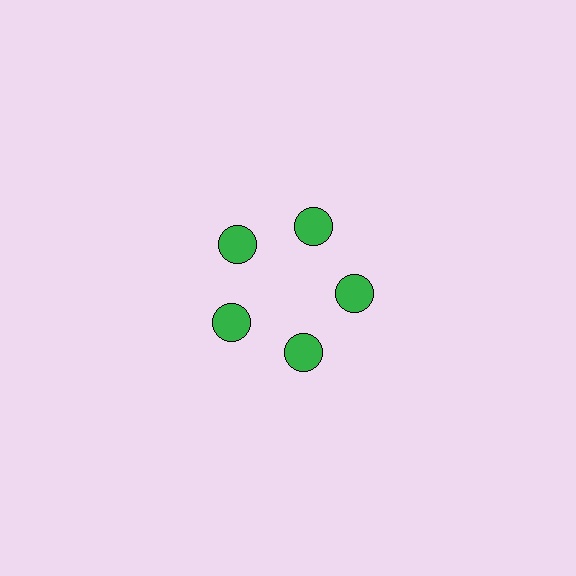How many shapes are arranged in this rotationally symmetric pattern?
There are 5 shapes, arranged in 5 groups of 1.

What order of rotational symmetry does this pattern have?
This pattern has 5-fold rotational symmetry.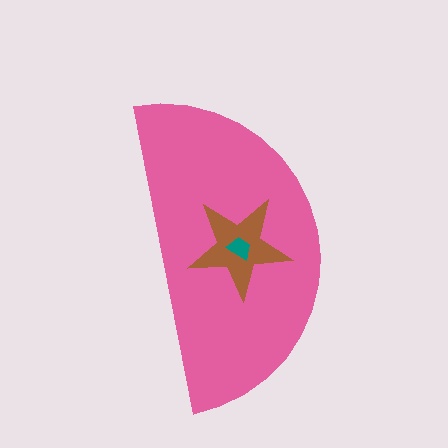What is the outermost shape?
The pink semicircle.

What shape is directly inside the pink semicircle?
The brown star.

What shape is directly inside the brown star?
The teal trapezoid.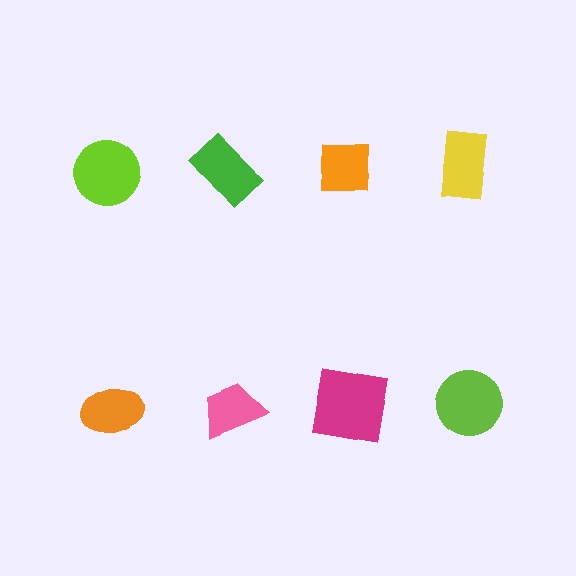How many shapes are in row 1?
4 shapes.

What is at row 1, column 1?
A lime circle.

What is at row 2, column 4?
A lime circle.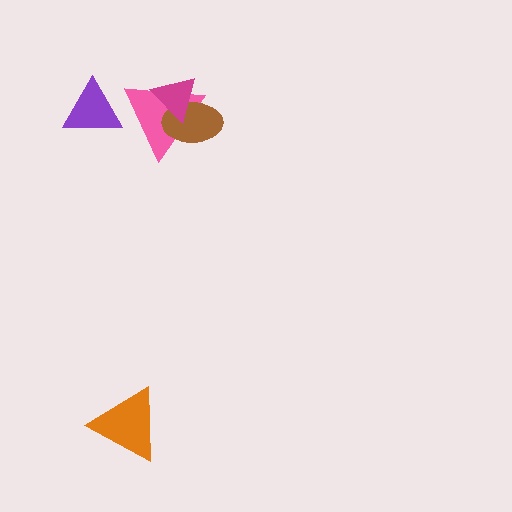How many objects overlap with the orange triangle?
0 objects overlap with the orange triangle.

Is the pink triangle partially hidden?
Yes, it is partially covered by another shape.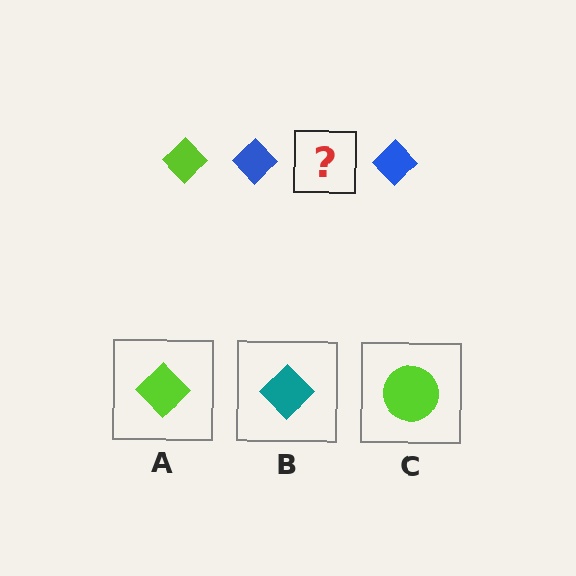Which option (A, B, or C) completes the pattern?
A.